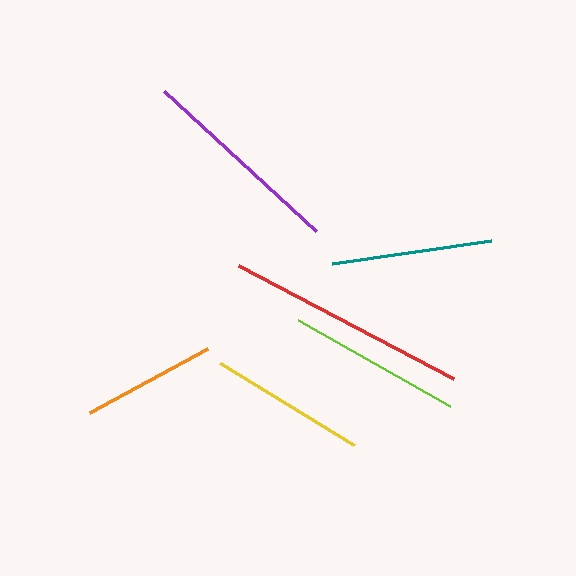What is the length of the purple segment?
The purple segment is approximately 207 pixels long.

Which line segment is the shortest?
The orange line is the shortest at approximately 134 pixels.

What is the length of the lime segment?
The lime segment is approximately 174 pixels long.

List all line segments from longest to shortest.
From longest to shortest: red, purple, lime, teal, yellow, orange.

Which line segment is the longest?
The red line is the longest at approximately 243 pixels.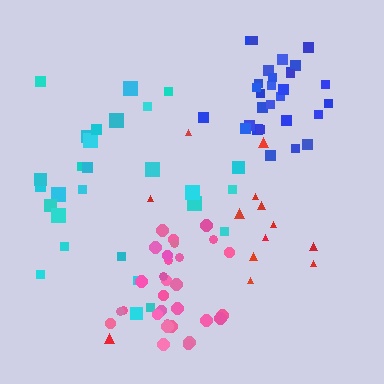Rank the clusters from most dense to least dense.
pink, blue, cyan, red.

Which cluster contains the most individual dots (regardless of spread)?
Pink (30).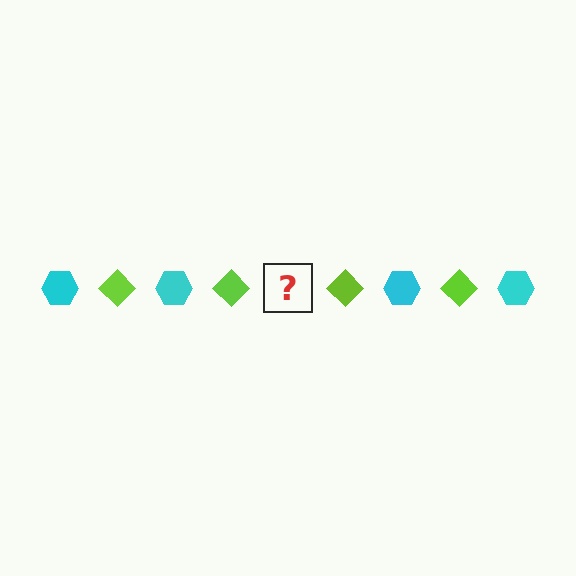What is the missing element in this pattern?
The missing element is a cyan hexagon.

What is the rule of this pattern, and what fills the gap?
The rule is that the pattern alternates between cyan hexagon and lime diamond. The gap should be filled with a cyan hexagon.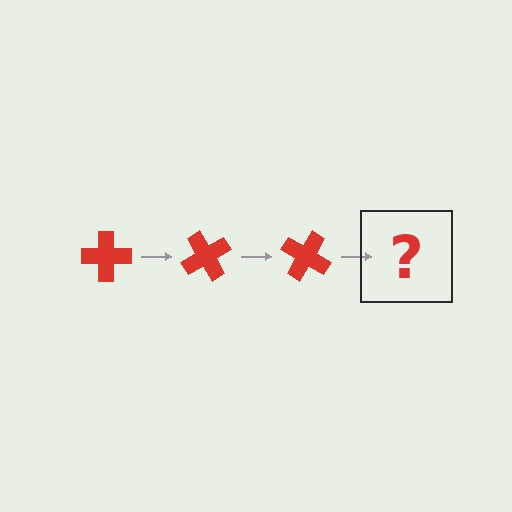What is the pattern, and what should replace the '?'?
The pattern is that the cross rotates 60 degrees each step. The '?' should be a red cross rotated 180 degrees.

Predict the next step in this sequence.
The next step is a red cross rotated 180 degrees.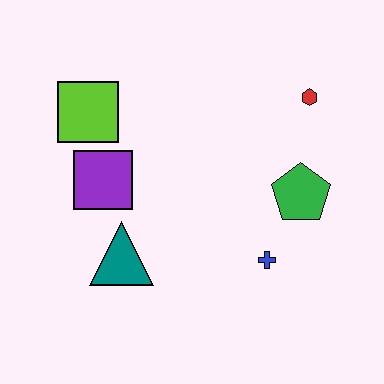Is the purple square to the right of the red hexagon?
No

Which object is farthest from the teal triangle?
The red hexagon is farthest from the teal triangle.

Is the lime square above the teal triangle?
Yes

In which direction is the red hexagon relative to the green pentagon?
The red hexagon is above the green pentagon.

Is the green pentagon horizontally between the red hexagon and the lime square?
Yes